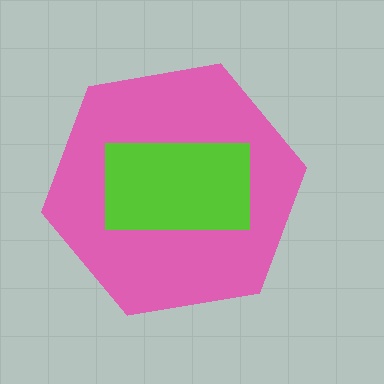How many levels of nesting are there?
2.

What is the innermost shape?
The lime rectangle.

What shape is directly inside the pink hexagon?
The lime rectangle.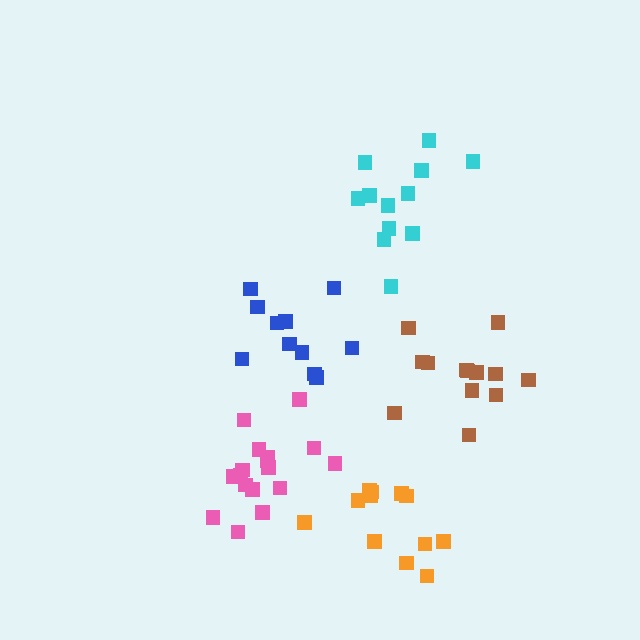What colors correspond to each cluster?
The clusters are colored: blue, pink, brown, orange, cyan.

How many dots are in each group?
Group 1: 11 dots, Group 2: 17 dots, Group 3: 13 dots, Group 4: 12 dots, Group 5: 12 dots (65 total).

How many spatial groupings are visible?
There are 5 spatial groupings.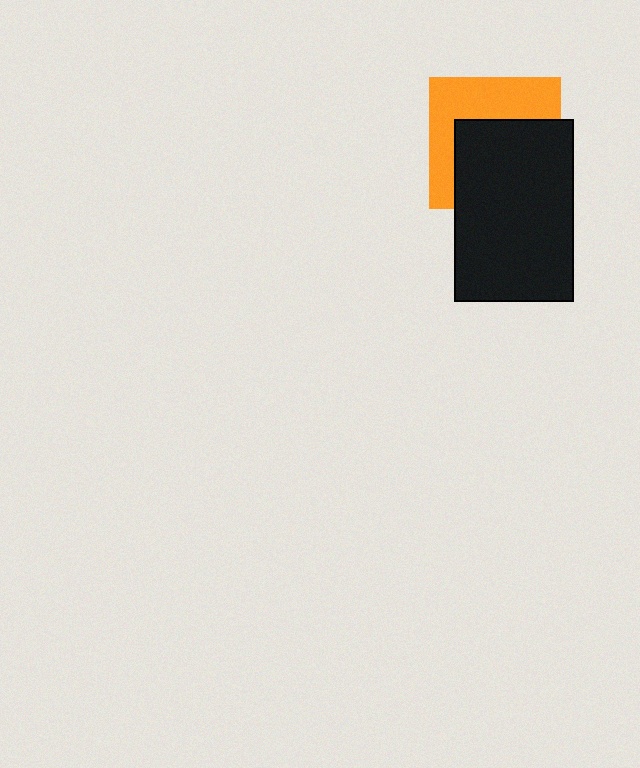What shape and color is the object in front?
The object in front is a black rectangle.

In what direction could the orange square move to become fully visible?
The orange square could move up. That would shift it out from behind the black rectangle entirely.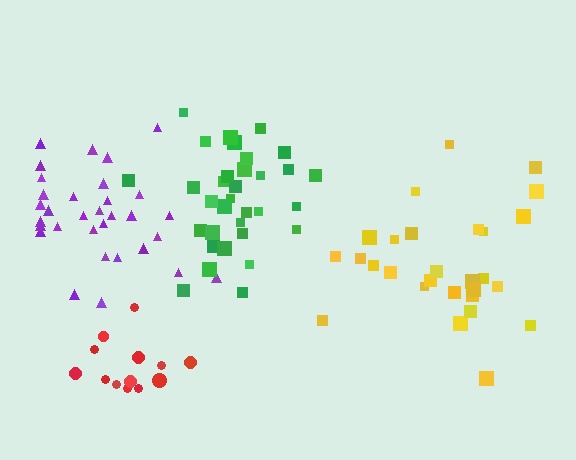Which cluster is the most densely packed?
Red.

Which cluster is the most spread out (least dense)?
Yellow.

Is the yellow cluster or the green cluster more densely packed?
Green.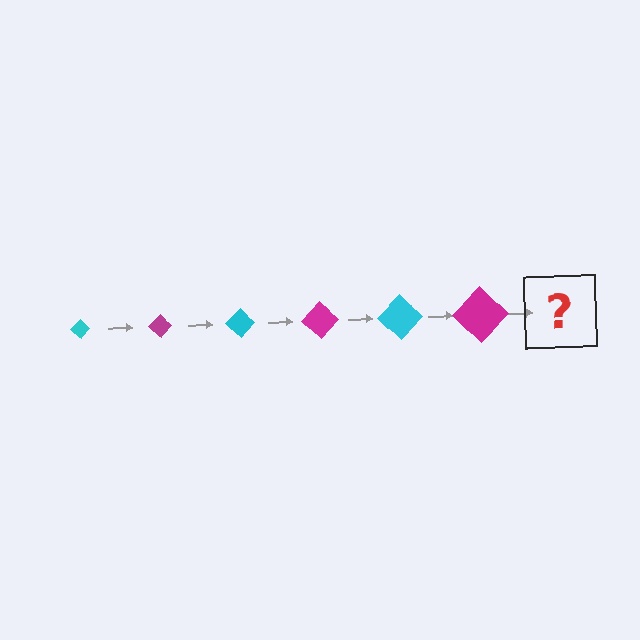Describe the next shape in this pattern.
It should be a cyan diamond, larger than the previous one.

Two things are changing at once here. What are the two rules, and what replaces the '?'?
The two rules are that the diamond grows larger each step and the color cycles through cyan and magenta. The '?' should be a cyan diamond, larger than the previous one.